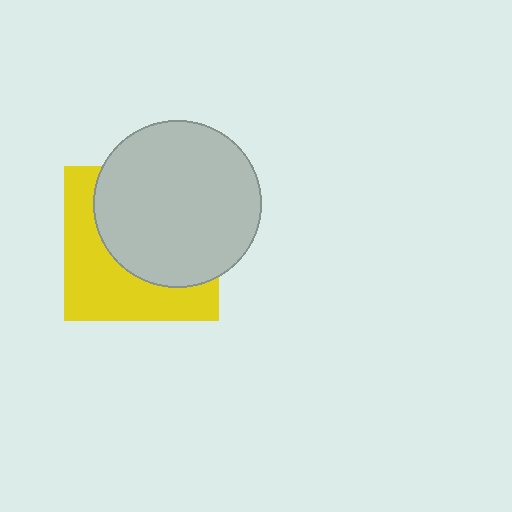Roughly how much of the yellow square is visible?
A small part of it is visible (roughly 44%).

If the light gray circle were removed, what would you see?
You would see the complete yellow square.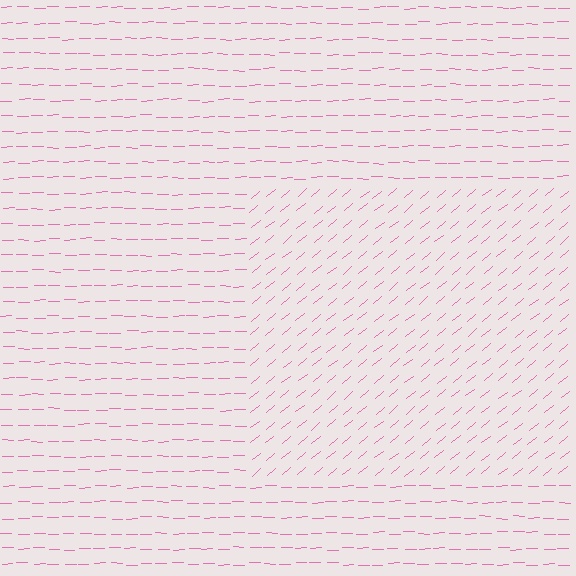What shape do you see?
I see a rectangle.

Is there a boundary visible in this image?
Yes, there is a texture boundary formed by a change in line orientation.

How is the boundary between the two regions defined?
The boundary is defined purely by a change in line orientation (approximately 39 degrees difference). All lines are the same color and thickness.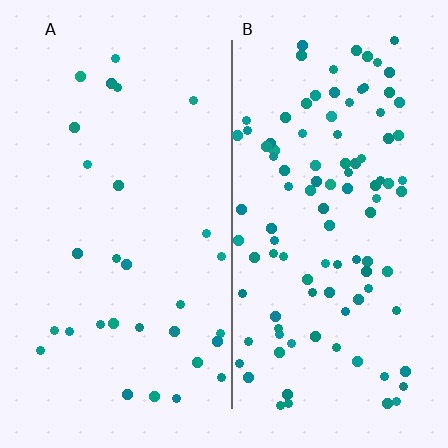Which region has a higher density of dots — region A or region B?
B (the right).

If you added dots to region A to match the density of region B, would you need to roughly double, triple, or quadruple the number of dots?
Approximately triple.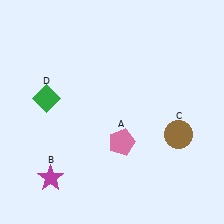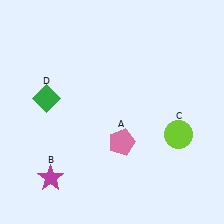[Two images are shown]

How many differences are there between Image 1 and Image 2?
There is 1 difference between the two images.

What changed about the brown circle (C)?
In Image 1, C is brown. In Image 2, it changed to lime.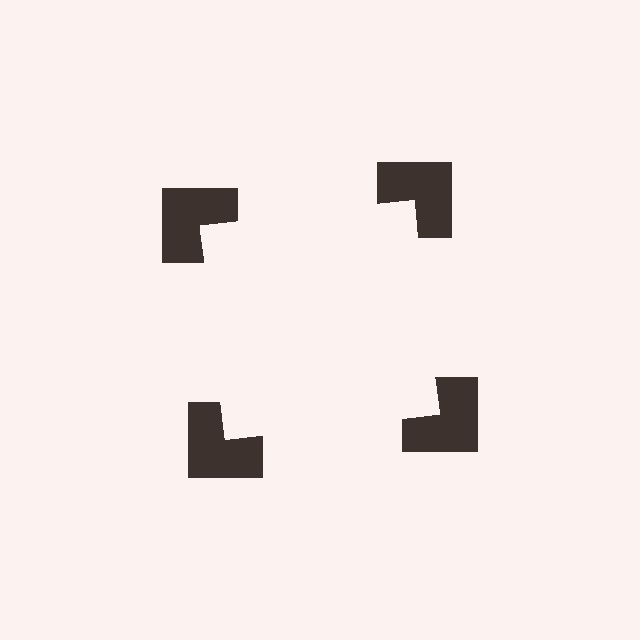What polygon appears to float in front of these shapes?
An illusory square — its edges are inferred from the aligned wedge cuts in the notched squares, not physically drawn.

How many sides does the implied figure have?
4 sides.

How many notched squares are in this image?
There are 4 — one at each vertex of the illusory square.